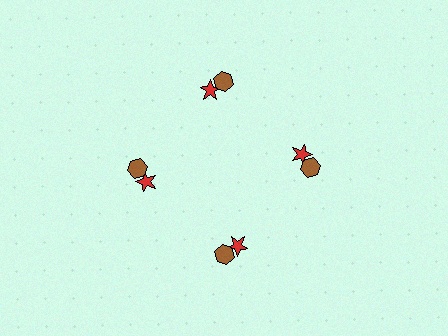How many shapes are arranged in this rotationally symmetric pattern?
There are 8 shapes, arranged in 4 groups of 2.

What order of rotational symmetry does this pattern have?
This pattern has 4-fold rotational symmetry.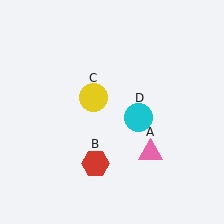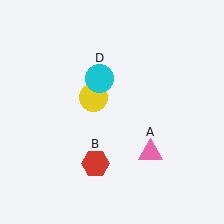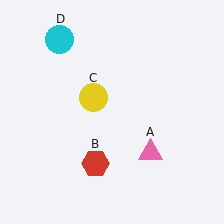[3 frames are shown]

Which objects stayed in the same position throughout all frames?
Pink triangle (object A) and red hexagon (object B) and yellow circle (object C) remained stationary.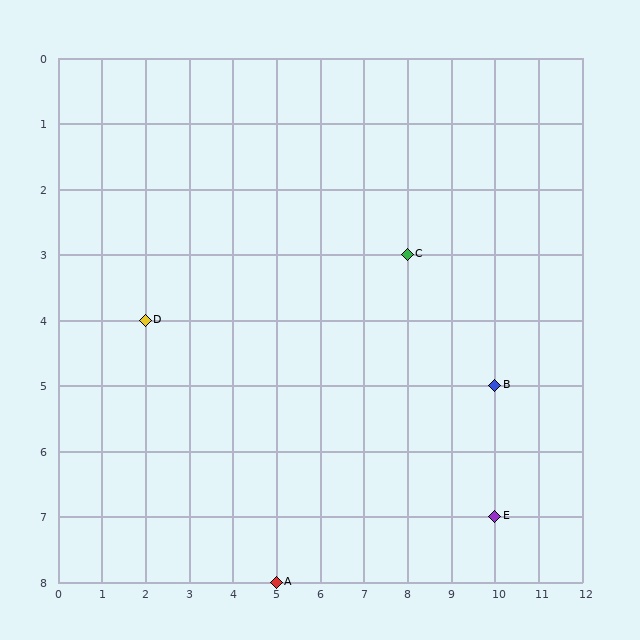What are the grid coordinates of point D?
Point D is at grid coordinates (2, 4).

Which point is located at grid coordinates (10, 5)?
Point B is at (10, 5).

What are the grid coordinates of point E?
Point E is at grid coordinates (10, 7).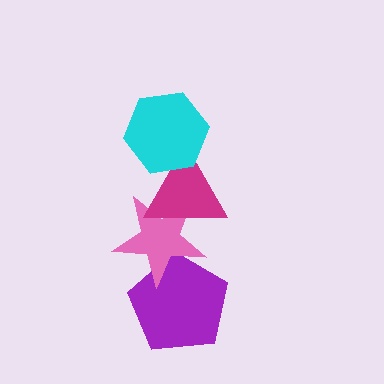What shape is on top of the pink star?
The magenta triangle is on top of the pink star.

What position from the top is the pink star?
The pink star is 3rd from the top.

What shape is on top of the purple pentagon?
The pink star is on top of the purple pentagon.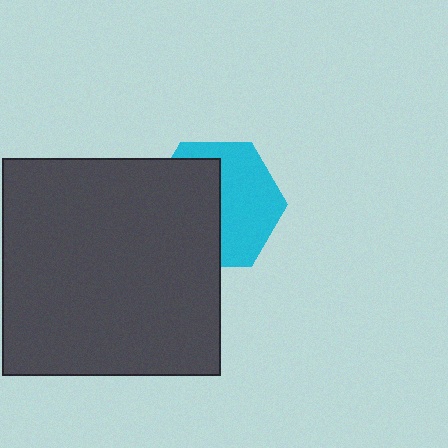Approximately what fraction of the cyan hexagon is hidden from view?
Roughly 50% of the cyan hexagon is hidden behind the dark gray rectangle.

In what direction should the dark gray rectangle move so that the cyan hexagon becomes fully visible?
The dark gray rectangle should move left. That is the shortest direction to clear the overlap and leave the cyan hexagon fully visible.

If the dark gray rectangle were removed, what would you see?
You would see the complete cyan hexagon.